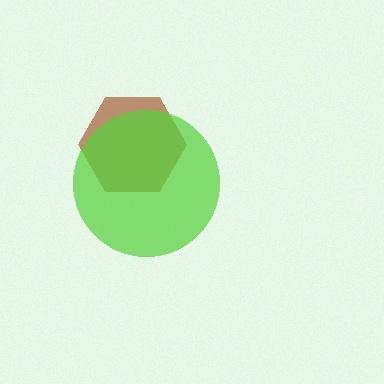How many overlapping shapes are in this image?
There are 2 overlapping shapes in the image.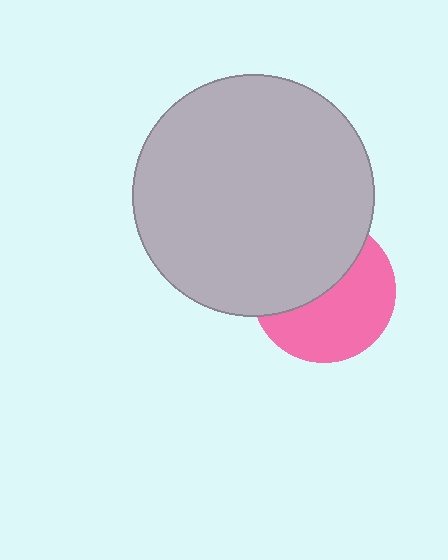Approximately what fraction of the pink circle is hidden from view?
Roughly 46% of the pink circle is hidden behind the light gray circle.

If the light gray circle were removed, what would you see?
You would see the complete pink circle.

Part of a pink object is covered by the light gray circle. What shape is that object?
It is a circle.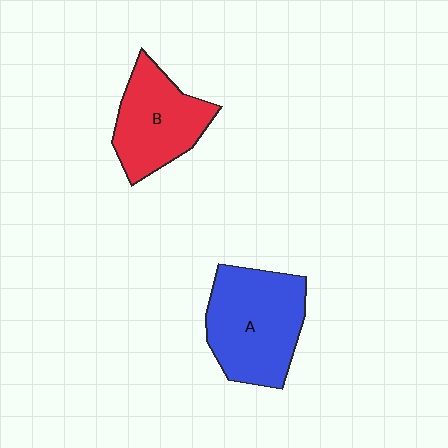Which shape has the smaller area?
Shape B (red).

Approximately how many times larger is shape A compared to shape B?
Approximately 1.3 times.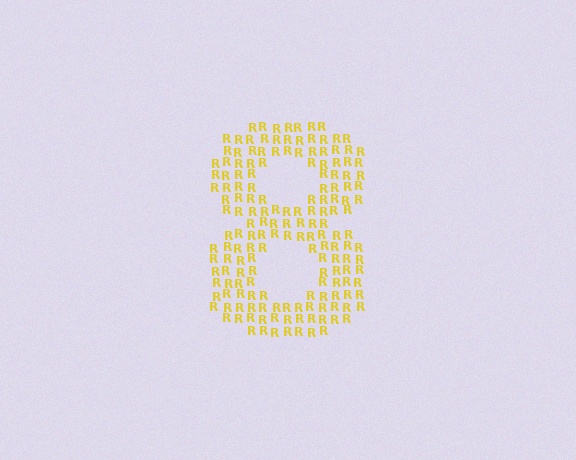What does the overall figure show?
The overall figure shows the digit 8.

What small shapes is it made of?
It is made of small letter R's.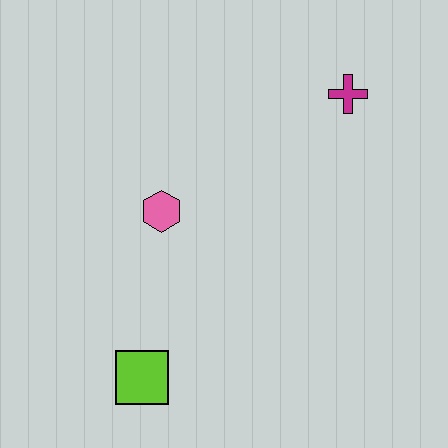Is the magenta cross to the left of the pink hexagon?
No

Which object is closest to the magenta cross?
The pink hexagon is closest to the magenta cross.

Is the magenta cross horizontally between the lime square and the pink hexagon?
No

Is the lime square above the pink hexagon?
No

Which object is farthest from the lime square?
The magenta cross is farthest from the lime square.